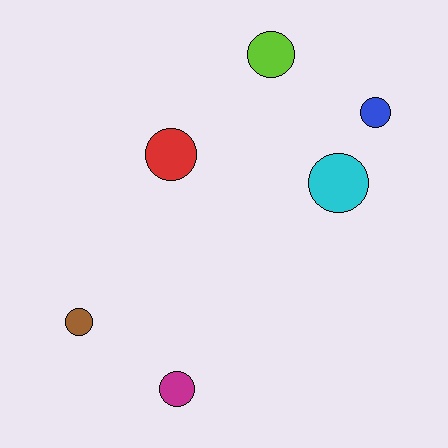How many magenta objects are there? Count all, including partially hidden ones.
There is 1 magenta object.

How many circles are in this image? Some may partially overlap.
There are 6 circles.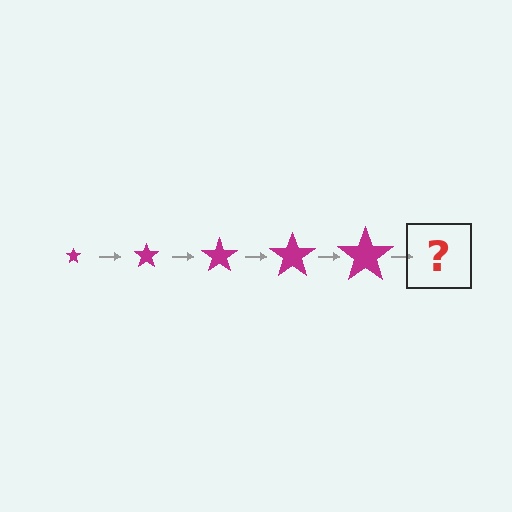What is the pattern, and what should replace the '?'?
The pattern is that the star gets progressively larger each step. The '?' should be a magenta star, larger than the previous one.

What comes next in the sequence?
The next element should be a magenta star, larger than the previous one.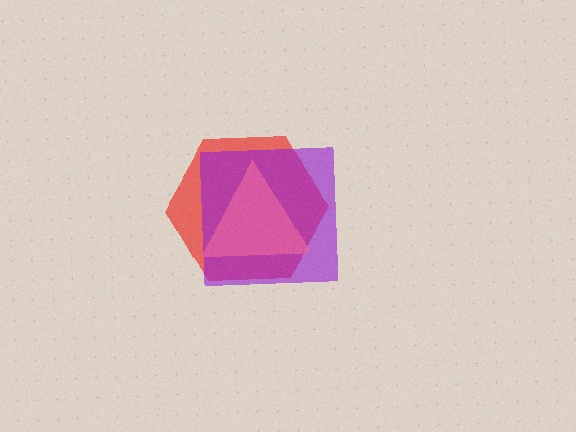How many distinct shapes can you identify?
There are 3 distinct shapes: a red hexagon, a purple square, a pink triangle.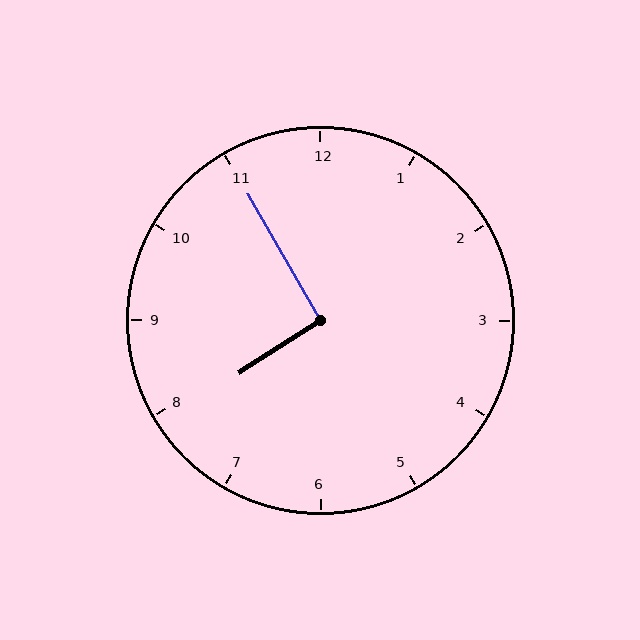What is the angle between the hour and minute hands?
Approximately 92 degrees.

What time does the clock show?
7:55.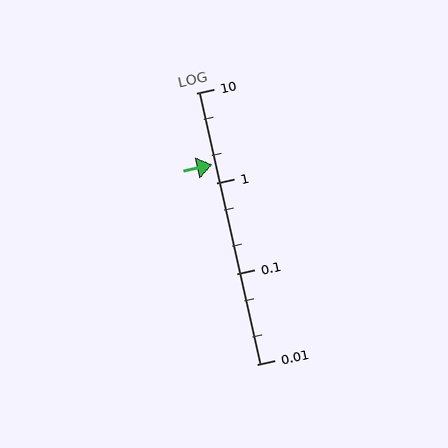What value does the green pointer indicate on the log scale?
The pointer indicates approximately 1.6.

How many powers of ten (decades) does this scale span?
The scale spans 3 decades, from 0.01 to 10.